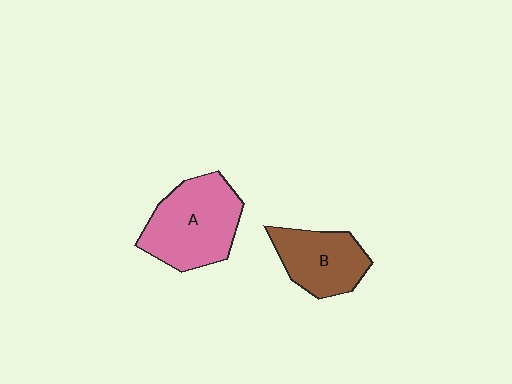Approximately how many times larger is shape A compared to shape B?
Approximately 1.4 times.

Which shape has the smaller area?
Shape B (brown).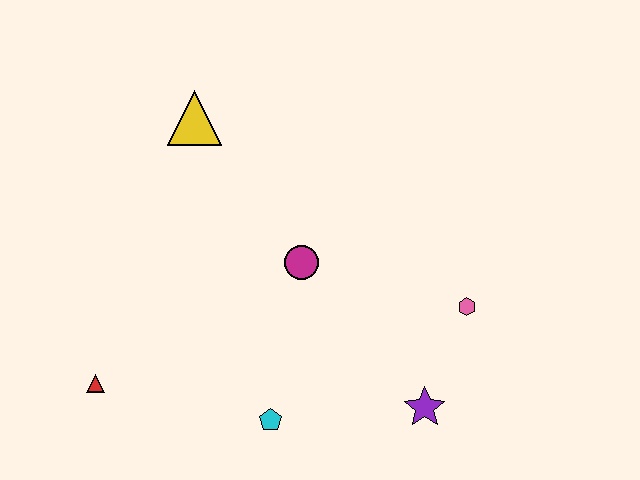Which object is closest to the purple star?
The pink hexagon is closest to the purple star.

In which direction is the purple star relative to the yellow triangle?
The purple star is below the yellow triangle.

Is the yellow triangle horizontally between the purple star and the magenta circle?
No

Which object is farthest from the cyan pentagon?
The yellow triangle is farthest from the cyan pentagon.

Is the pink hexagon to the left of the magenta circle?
No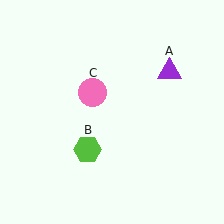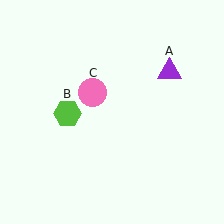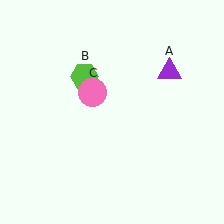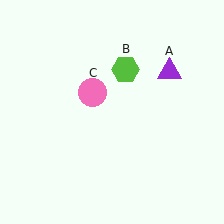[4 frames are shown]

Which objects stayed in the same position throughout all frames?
Purple triangle (object A) and pink circle (object C) remained stationary.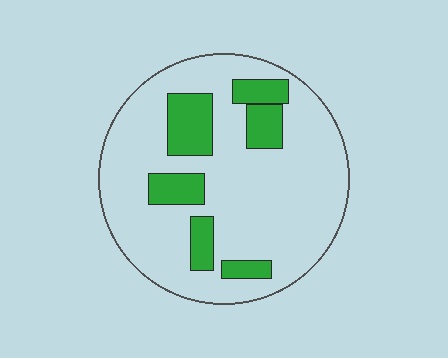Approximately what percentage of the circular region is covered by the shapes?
Approximately 20%.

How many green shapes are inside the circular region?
6.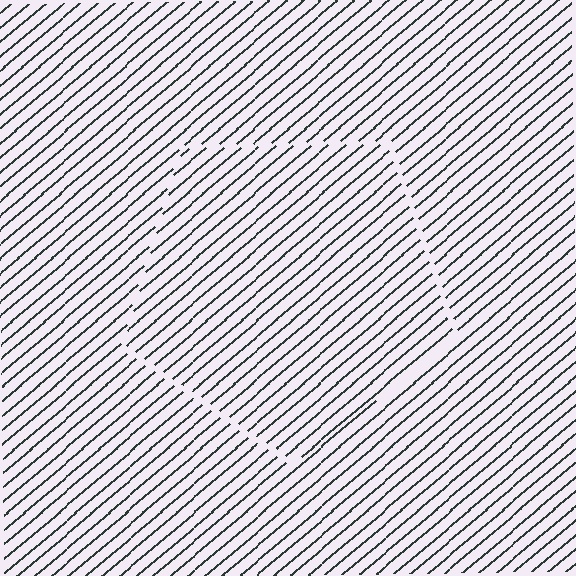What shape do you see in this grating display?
An illusory pentagon. The interior of the shape contains the same grating, shifted by half a period — the contour is defined by the phase discontinuity where line-ends from the inner and outer gratings abut.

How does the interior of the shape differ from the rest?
The interior of the shape contains the same grating, shifted by half a period — the contour is defined by the phase discontinuity where line-ends from the inner and outer gratings abut.